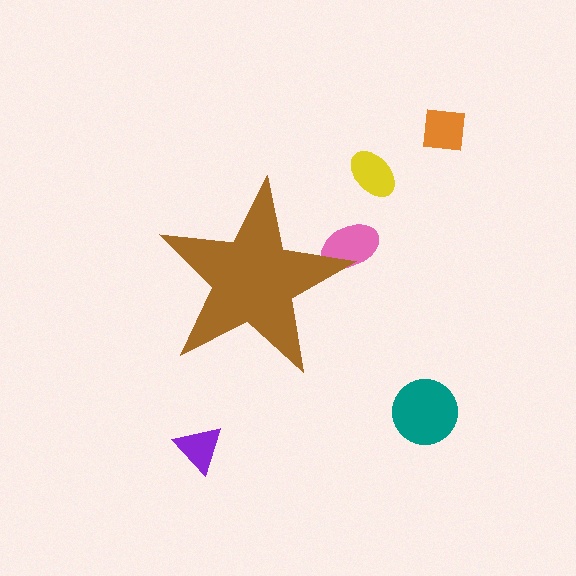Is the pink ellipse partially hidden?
Yes, the pink ellipse is partially hidden behind the brown star.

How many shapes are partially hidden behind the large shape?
1 shape is partially hidden.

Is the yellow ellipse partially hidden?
No, the yellow ellipse is fully visible.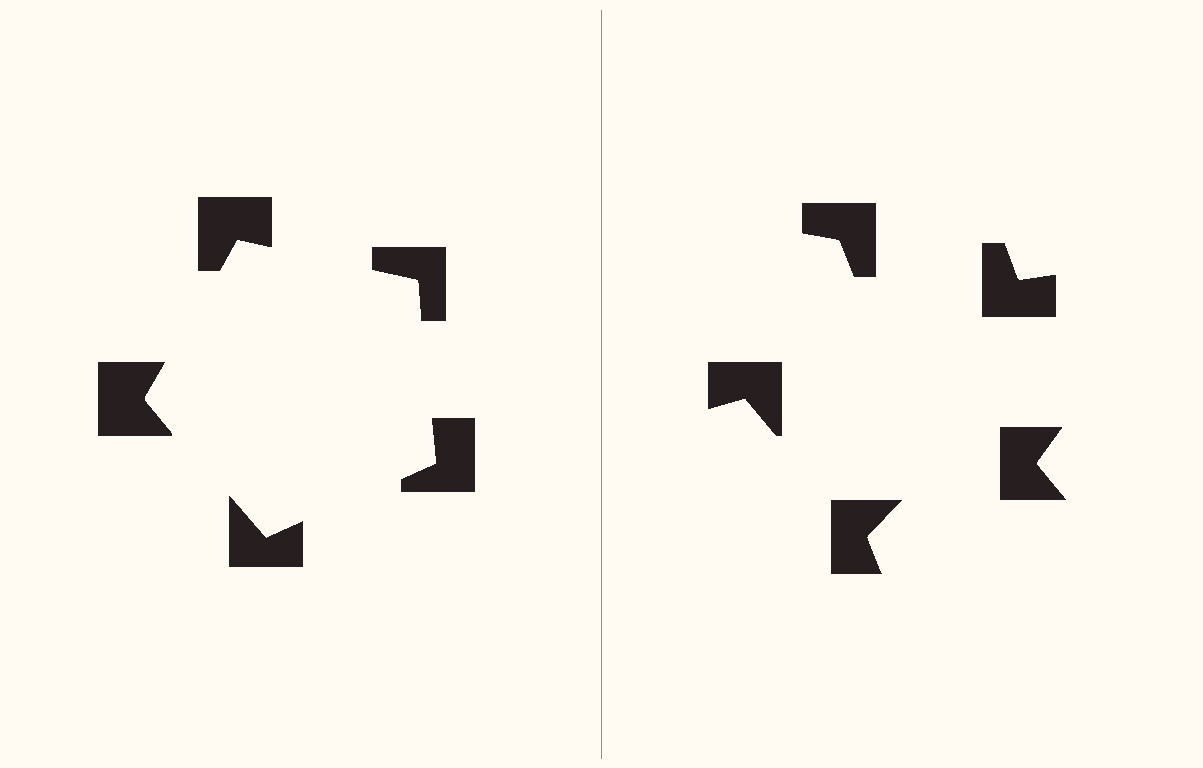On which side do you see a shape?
An illusory pentagon appears on the left side. On the right side the wedge cuts are rotated, so no coherent shape forms.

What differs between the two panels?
The notched squares are positioned identically on both sides; only the wedge orientations differ. On the left they align to a pentagon; on the right they are misaligned.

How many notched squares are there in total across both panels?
10 — 5 on each side.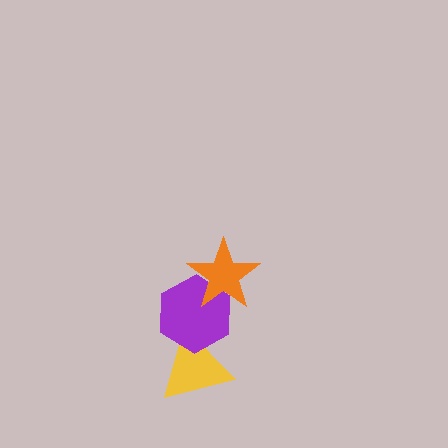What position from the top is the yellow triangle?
The yellow triangle is 3rd from the top.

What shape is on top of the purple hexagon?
The orange star is on top of the purple hexagon.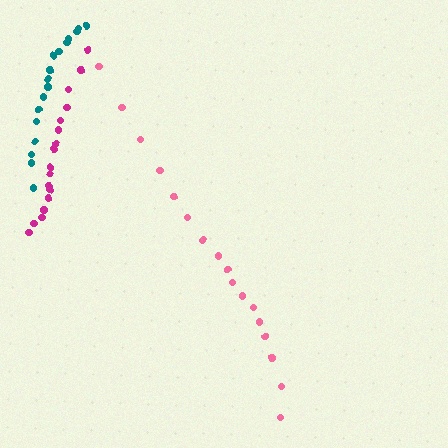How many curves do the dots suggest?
There are 3 distinct paths.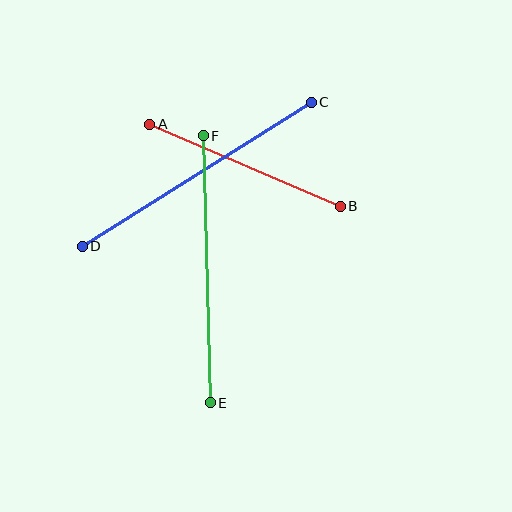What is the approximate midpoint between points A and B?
The midpoint is at approximately (245, 165) pixels.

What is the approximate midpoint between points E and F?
The midpoint is at approximately (207, 269) pixels.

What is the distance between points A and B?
The distance is approximately 208 pixels.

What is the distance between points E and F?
The distance is approximately 267 pixels.